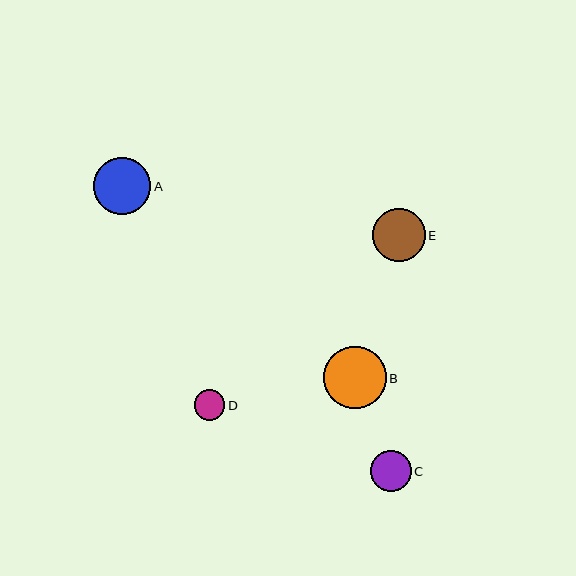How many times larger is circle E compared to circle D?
Circle E is approximately 1.7 times the size of circle D.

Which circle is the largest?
Circle B is the largest with a size of approximately 62 pixels.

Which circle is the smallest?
Circle D is the smallest with a size of approximately 30 pixels.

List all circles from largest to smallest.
From largest to smallest: B, A, E, C, D.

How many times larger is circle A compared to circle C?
Circle A is approximately 1.4 times the size of circle C.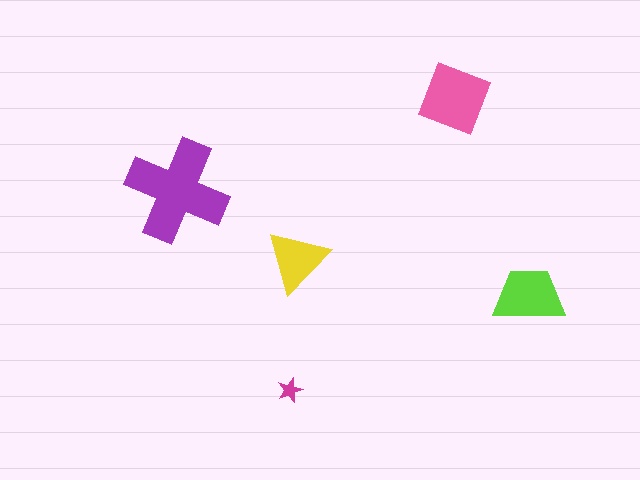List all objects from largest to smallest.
The purple cross, the pink square, the lime trapezoid, the yellow triangle, the magenta star.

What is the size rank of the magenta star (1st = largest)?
5th.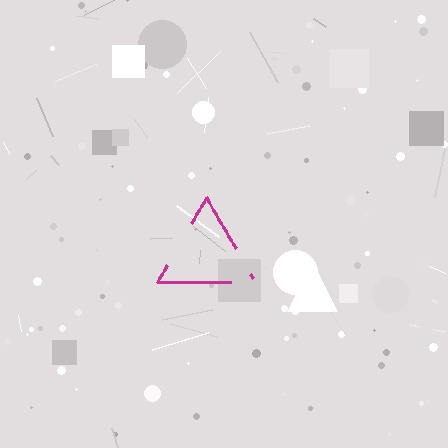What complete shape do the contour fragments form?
The contour fragments form a triangle.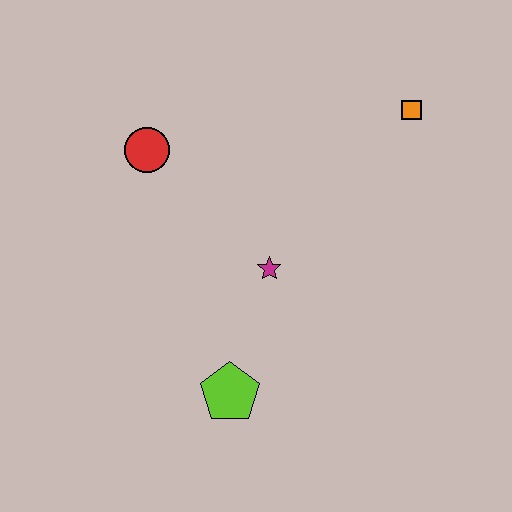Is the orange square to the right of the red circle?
Yes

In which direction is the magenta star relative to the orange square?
The magenta star is below the orange square.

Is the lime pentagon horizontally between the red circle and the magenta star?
Yes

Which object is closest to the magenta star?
The lime pentagon is closest to the magenta star.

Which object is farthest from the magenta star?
The orange square is farthest from the magenta star.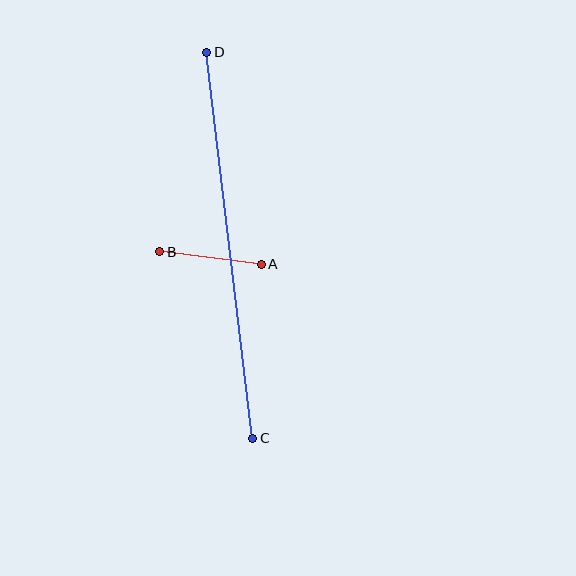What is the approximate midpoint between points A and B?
The midpoint is at approximately (210, 258) pixels.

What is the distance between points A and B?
The distance is approximately 102 pixels.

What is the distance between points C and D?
The distance is approximately 389 pixels.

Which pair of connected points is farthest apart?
Points C and D are farthest apart.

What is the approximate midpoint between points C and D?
The midpoint is at approximately (230, 245) pixels.